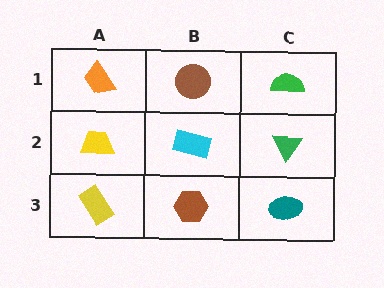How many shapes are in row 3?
3 shapes.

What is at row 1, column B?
A brown circle.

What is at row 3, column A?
A yellow rectangle.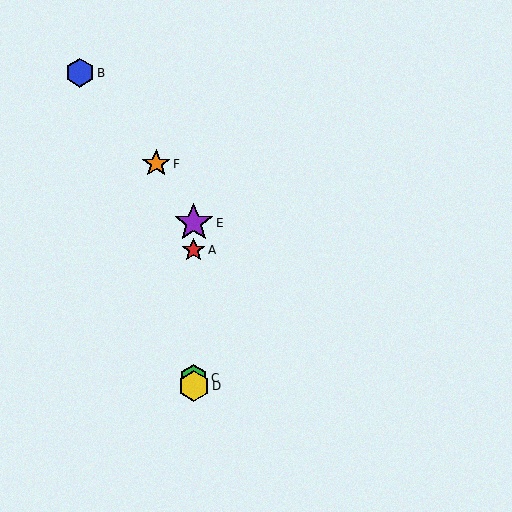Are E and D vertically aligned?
Yes, both are at x≈194.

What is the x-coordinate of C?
Object C is at x≈194.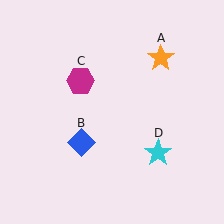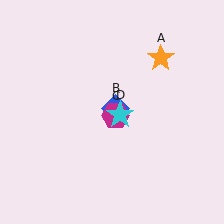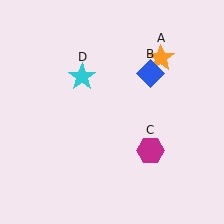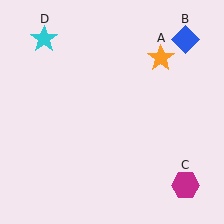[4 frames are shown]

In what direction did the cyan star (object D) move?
The cyan star (object D) moved up and to the left.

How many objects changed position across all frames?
3 objects changed position: blue diamond (object B), magenta hexagon (object C), cyan star (object D).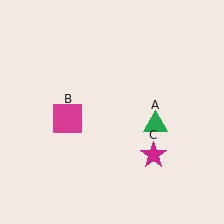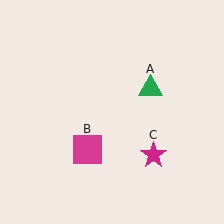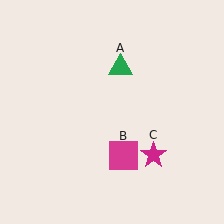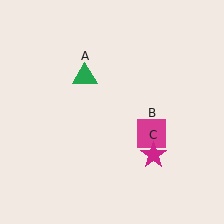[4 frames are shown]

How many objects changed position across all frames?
2 objects changed position: green triangle (object A), magenta square (object B).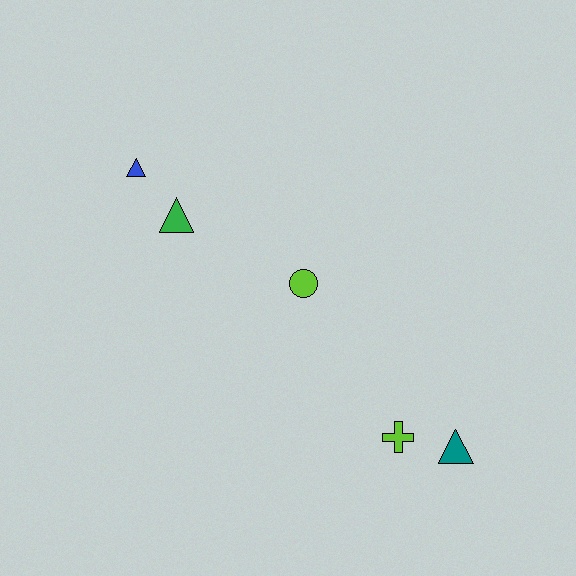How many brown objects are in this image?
There are no brown objects.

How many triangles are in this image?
There are 3 triangles.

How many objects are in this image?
There are 5 objects.